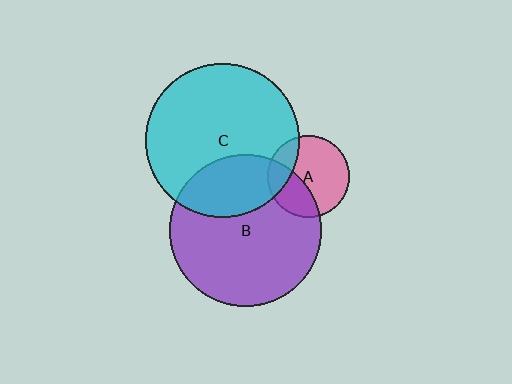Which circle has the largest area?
Circle C (cyan).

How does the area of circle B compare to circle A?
Approximately 3.4 times.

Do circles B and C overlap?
Yes.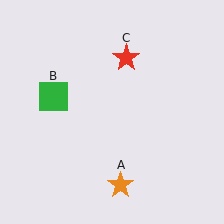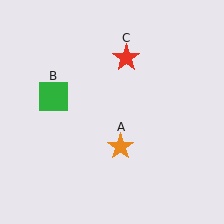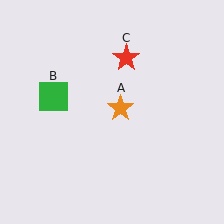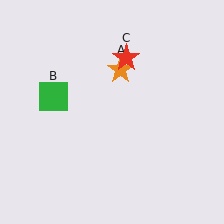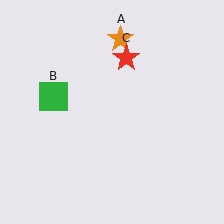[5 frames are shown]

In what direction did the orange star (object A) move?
The orange star (object A) moved up.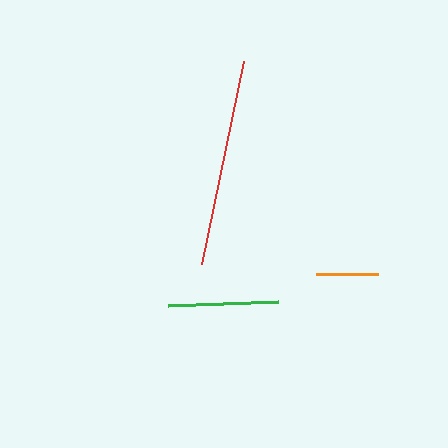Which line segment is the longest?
The red line is the longest at approximately 208 pixels.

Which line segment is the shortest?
The orange line is the shortest at approximately 62 pixels.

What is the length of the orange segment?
The orange segment is approximately 62 pixels long.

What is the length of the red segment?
The red segment is approximately 208 pixels long.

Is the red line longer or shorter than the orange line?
The red line is longer than the orange line.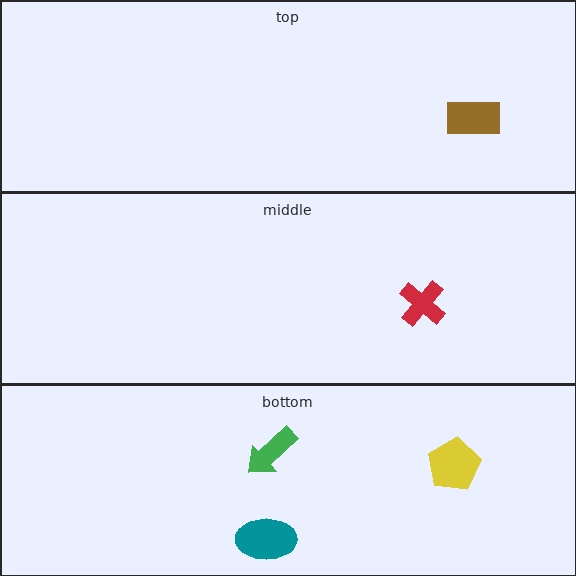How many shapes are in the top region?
1.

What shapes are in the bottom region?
The yellow pentagon, the green arrow, the teal ellipse.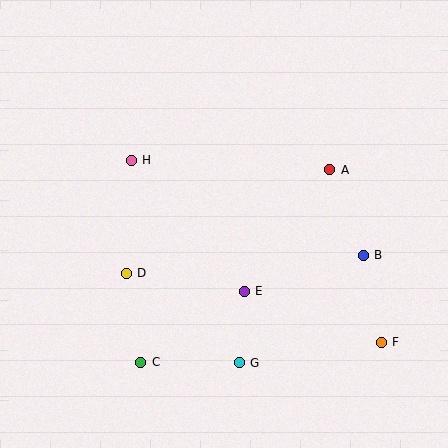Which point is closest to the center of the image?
Point E at (244, 291) is closest to the center.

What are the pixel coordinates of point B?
Point B is at (363, 255).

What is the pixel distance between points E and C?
The distance between E and C is 126 pixels.